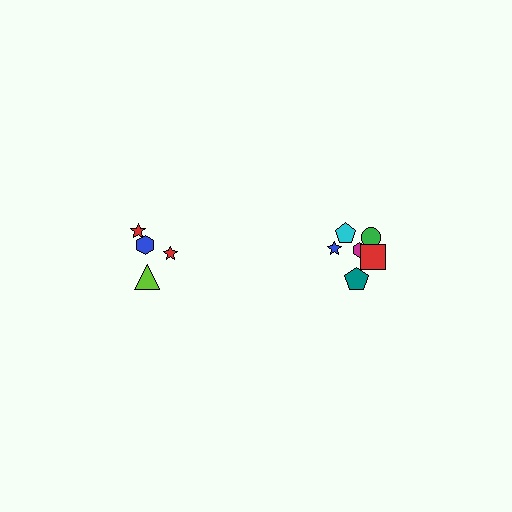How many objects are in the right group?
There are 6 objects.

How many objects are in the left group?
There are 4 objects.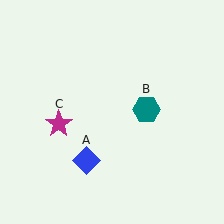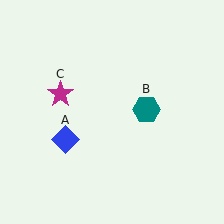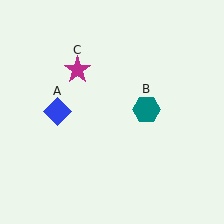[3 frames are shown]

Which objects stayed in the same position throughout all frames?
Teal hexagon (object B) remained stationary.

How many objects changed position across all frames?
2 objects changed position: blue diamond (object A), magenta star (object C).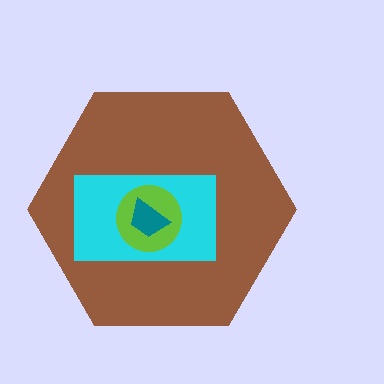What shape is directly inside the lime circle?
The teal trapezoid.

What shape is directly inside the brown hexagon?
The cyan rectangle.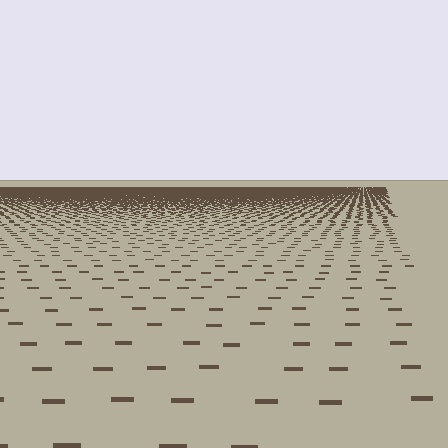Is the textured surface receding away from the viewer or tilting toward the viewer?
The surface is receding away from the viewer. Texture elements get smaller and denser toward the top.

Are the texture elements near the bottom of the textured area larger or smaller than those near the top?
Larger. Near the bottom, elements are closer to the viewer and appear at a bigger on-screen size.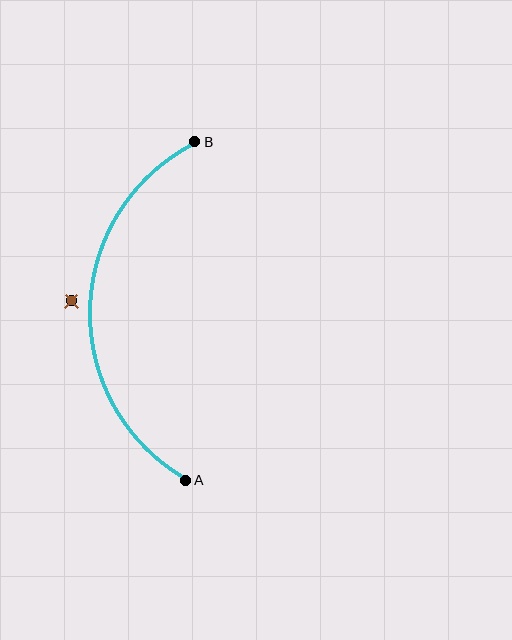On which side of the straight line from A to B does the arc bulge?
The arc bulges to the left of the straight line connecting A and B.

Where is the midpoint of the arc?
The arc midpoint is the point on the curve farthest from the straight line joining A and B. It sits to the left of that line.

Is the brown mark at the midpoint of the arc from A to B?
No — the brown mark does not lie on the arc at all. It sits slightly outside the curve.